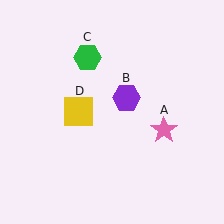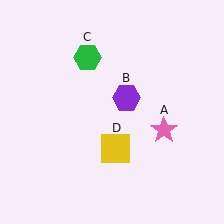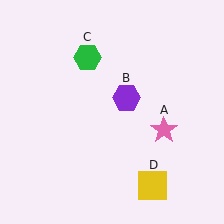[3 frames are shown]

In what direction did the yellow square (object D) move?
The yellow square (object D) moved down and to the right.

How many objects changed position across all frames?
1 object changed position: yellow square (object D).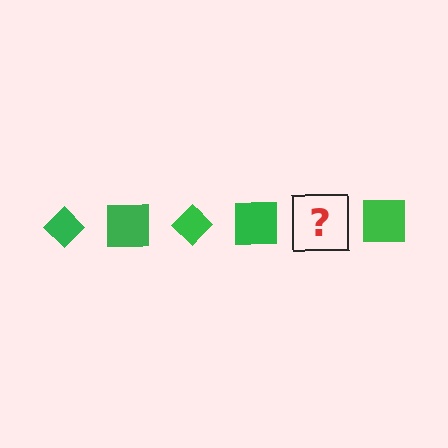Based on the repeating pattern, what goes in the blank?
The blank should be a green diamond.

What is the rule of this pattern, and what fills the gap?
The rule is that the pattern cycles through diamond, square shapes in green. The gap should be filled with a green diamond.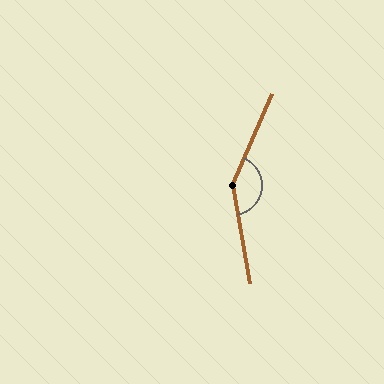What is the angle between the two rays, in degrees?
Approximately 147 degrees.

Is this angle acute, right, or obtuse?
It is obtuse.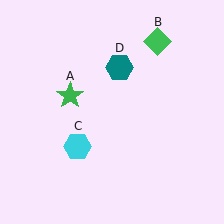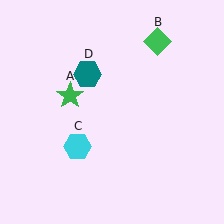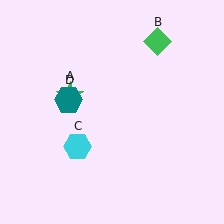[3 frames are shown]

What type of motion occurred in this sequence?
The teal hexagon (object D) rotated counterclockwise around the center of the scene.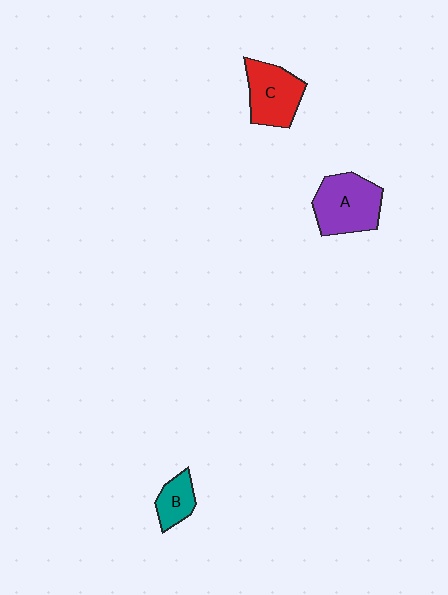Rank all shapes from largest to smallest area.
From largest to smallest: A (purple), C (red), B (teal).